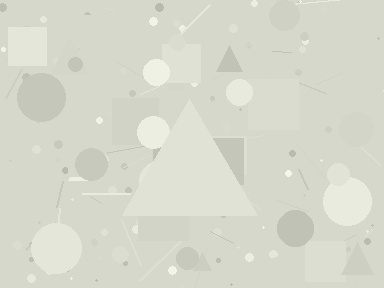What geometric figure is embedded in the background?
A triangle is embedded in the background.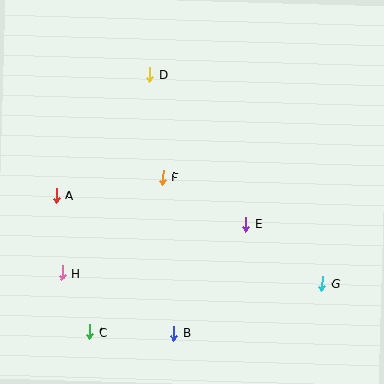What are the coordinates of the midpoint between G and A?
The midpoint between G and A is at (189, 240).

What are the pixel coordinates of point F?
Point F is at (162, 178).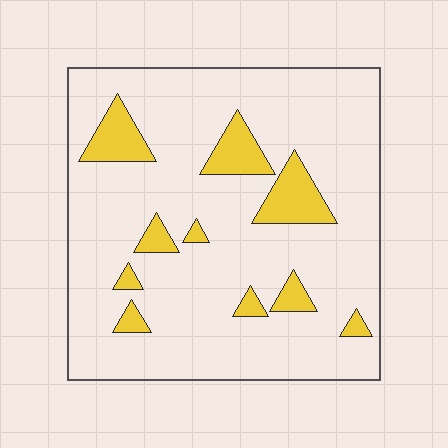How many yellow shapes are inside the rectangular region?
10.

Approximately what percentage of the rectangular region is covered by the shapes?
Approximately 15%.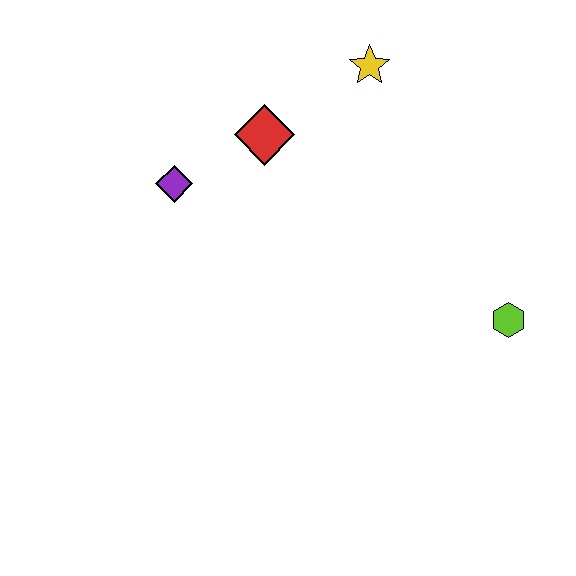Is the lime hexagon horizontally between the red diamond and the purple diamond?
No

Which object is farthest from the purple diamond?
The lime hexagon is farthest from the purple diamond.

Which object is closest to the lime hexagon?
The yellow star is closest to the lime hexagon.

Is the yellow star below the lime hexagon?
No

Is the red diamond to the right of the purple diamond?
Yes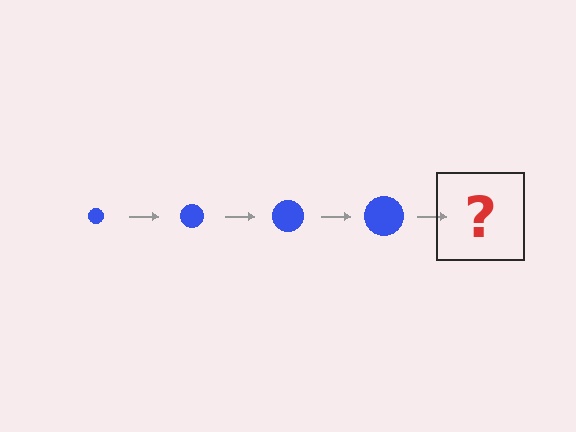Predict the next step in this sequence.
The next step is a blue circle, larger than the previous one.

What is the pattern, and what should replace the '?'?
The pattern is that the circle gets progressively larger each step. The '?' should be a blue circle, larger than the previous one.